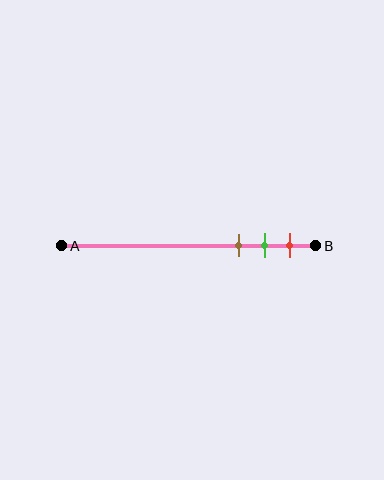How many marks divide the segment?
There are 3 marks dividing the segment.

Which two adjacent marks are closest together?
The green and red marks are the closest adjacent pair.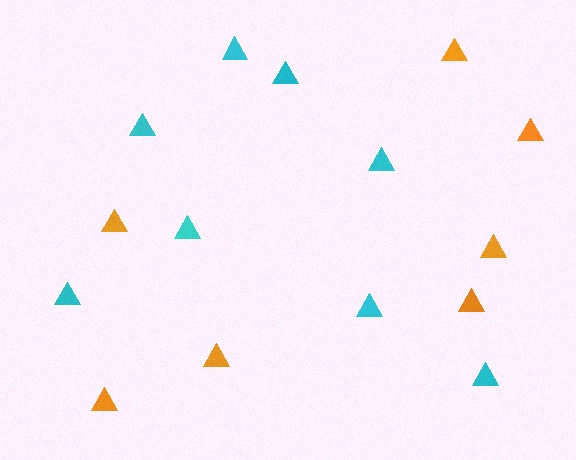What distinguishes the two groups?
There are 2 groups: one group of orange triangles (7) and one group of cyan triangles (8).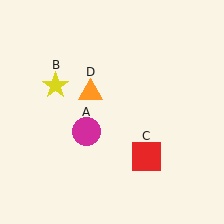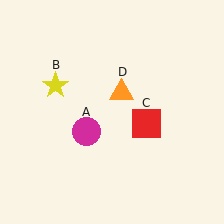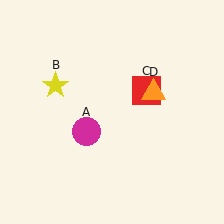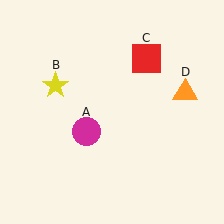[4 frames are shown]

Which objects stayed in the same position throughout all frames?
Magenta circle (object A) and yellow star (object B) remained stationary.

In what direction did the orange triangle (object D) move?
The orange triangle (object D) moved right.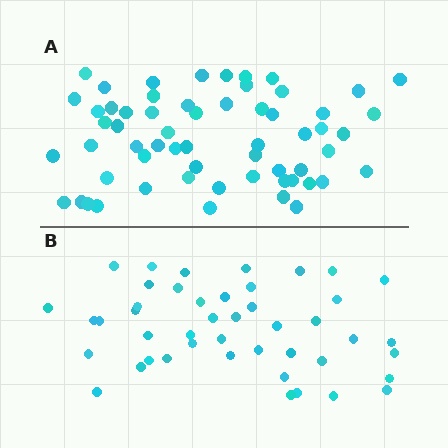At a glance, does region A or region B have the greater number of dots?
Region A (the top region) has more dots.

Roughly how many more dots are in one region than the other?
Region A has approximately 15 more dots than region B.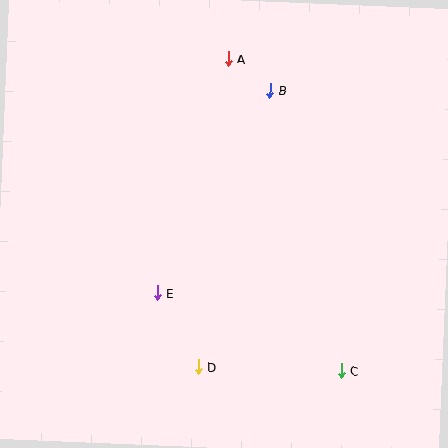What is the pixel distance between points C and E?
The distance between C and E is 200 pixels.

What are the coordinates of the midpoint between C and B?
The midpoint between C and B is at (306, 230).